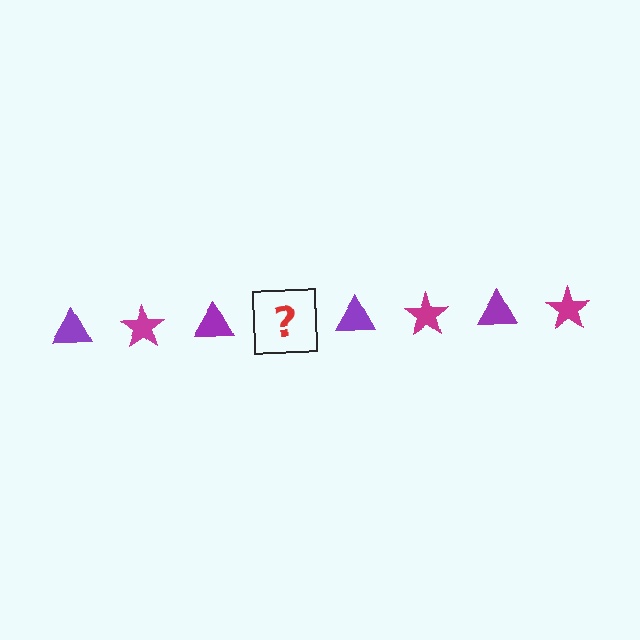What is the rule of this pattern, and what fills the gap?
The rule is that the pattern alternates between purple triangle and magenta star. The gap should be filled with a magenta star.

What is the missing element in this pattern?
The missing element is a magenta star.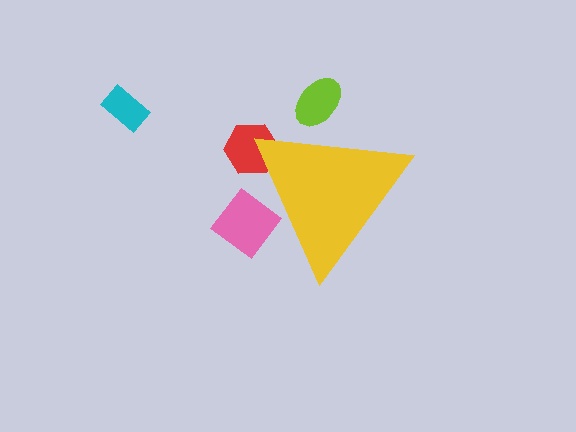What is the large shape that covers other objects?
A yellow triangle.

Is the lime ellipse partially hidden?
Yes, the lime ellipse is partially hidden behind the yellow triangle.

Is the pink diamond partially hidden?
Yes, the pink diamond is partially hidden behind the yellow triangle.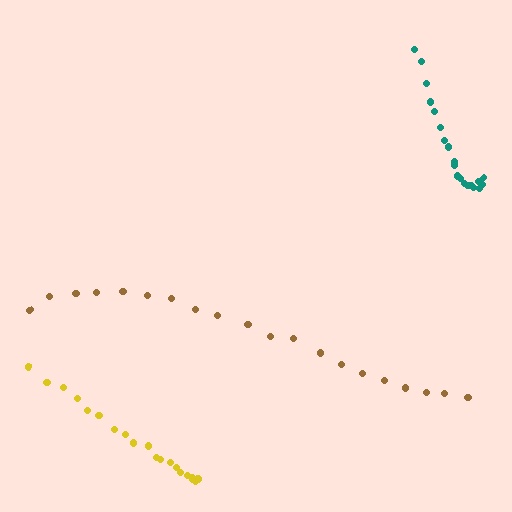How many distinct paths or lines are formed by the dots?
There are 3 distinct paths.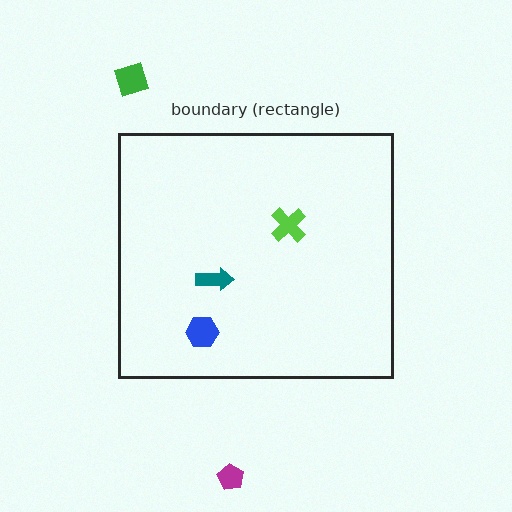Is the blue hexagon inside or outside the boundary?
Inside.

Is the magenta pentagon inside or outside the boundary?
Outside.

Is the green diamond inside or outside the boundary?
Outside.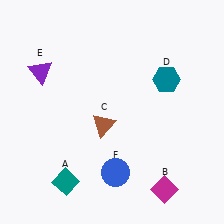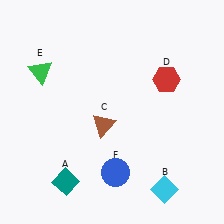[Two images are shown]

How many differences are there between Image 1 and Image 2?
There are 3 differences between the two images.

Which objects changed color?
B changed from magenta to cyan. D changed from teal to red. E changed from purple to green.